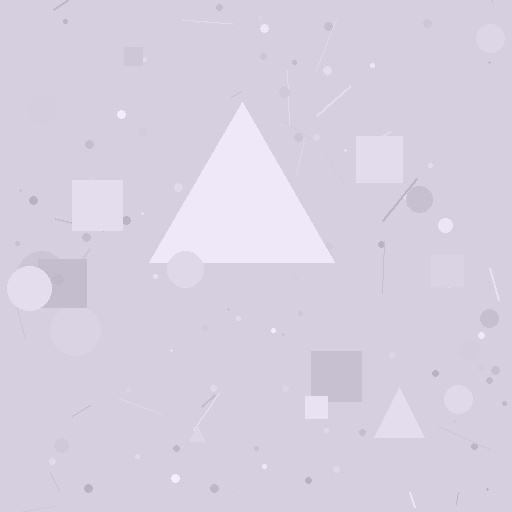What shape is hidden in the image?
A triangle is hidden in the image.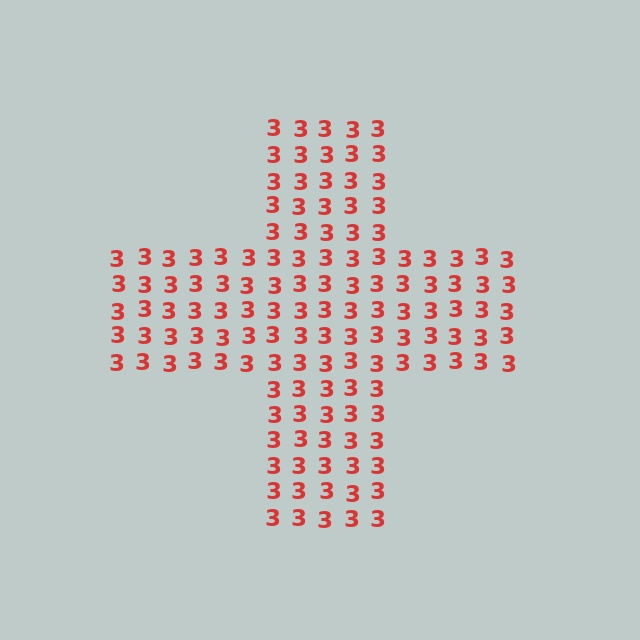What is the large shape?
The large shape is a cross.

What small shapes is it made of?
It is made of small digit 3's.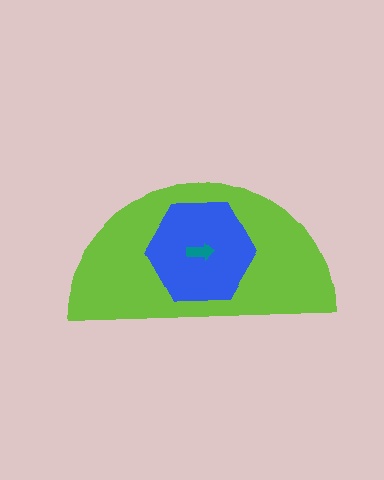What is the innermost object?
The teal arrow.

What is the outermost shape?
The lime semicircle.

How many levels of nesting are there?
3.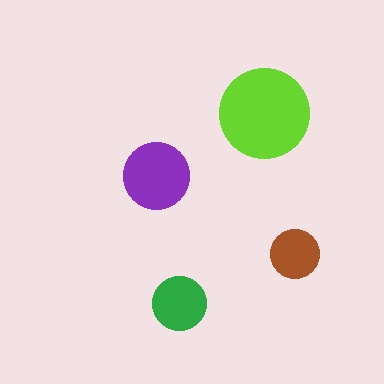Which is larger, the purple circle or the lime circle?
The lime one.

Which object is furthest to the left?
The purple circle is leftmost.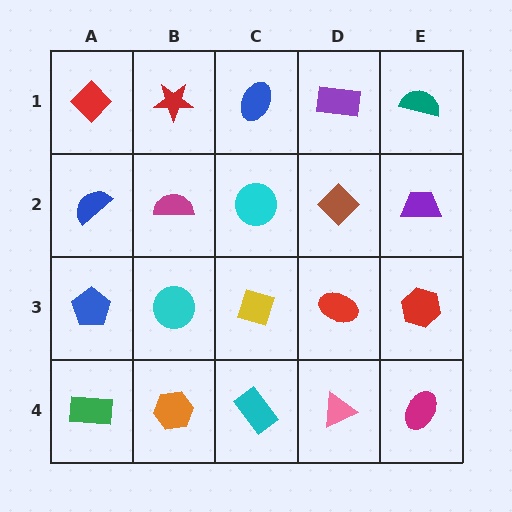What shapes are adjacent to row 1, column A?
A blue semicircle (row 2, column A), a red star (row 1, column B).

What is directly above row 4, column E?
A red hexagon.